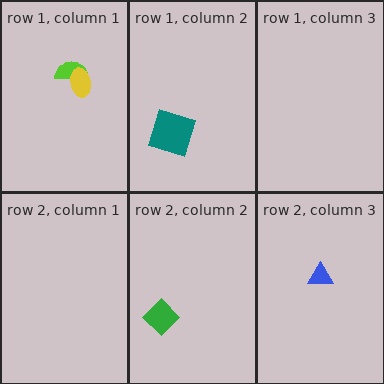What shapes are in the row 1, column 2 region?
The teal square.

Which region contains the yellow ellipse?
The row 1, column 1 region.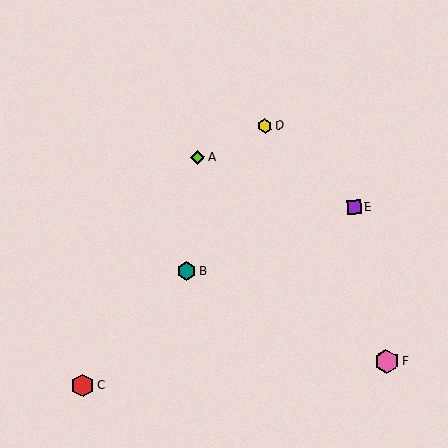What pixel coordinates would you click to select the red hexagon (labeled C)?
Click at (83, 385) to select the red hexagon C.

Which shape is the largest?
The pink hexagon (labeled F) is the largest.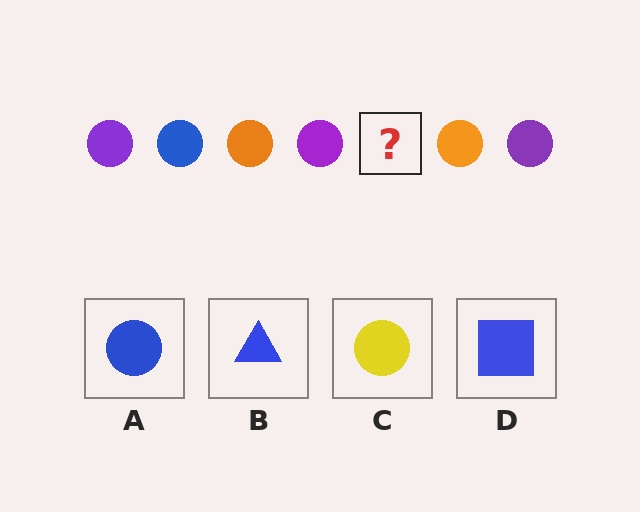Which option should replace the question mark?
Option A.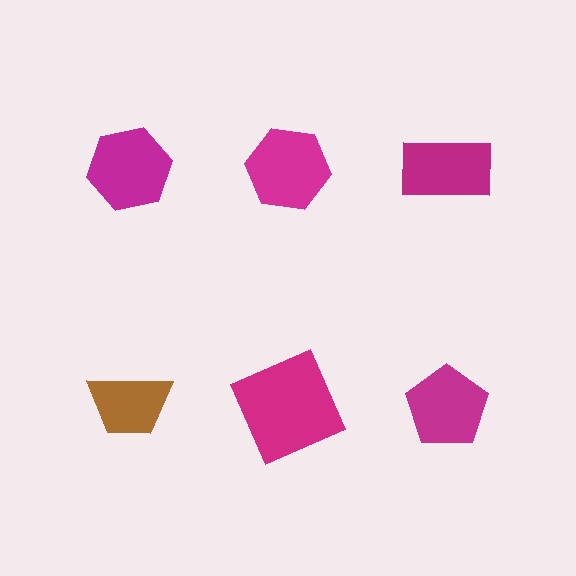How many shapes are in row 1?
3 shapes.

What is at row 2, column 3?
A magenta pentagon.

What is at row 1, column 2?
A magenta hexagon.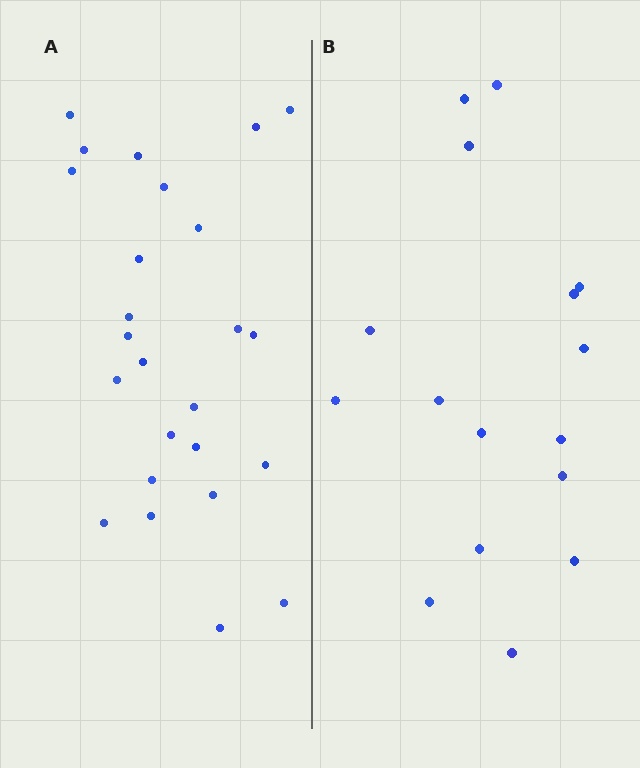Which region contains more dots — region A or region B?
Region A (the left region) has more dots.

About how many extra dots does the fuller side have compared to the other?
Region A has roughly 8 or so more dots than region B.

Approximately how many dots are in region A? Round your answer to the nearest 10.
About 20 dots. (The exact count is 25, which rounds to 20.)